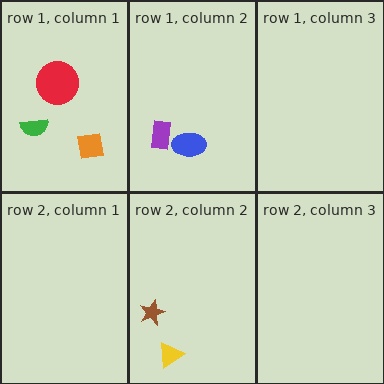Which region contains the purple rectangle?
The row 1, column 2 region.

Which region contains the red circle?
The row 1, column 1 region.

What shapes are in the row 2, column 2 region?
The brown star, the yellow triangle.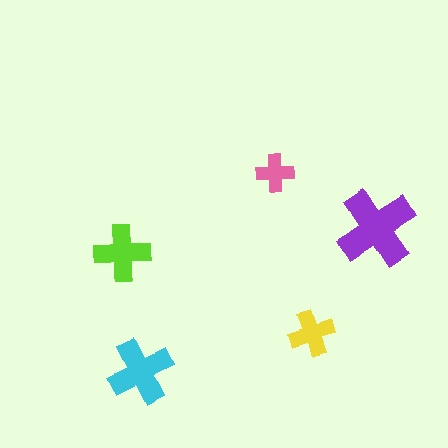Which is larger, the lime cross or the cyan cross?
The cyan one.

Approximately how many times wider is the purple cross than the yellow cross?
About 1.5 times wider.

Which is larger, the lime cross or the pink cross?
The lime one.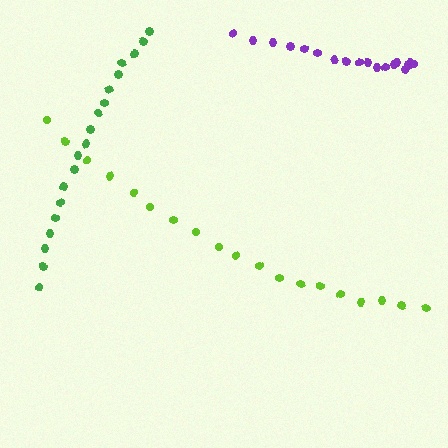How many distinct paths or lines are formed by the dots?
There are 3 distinct paths.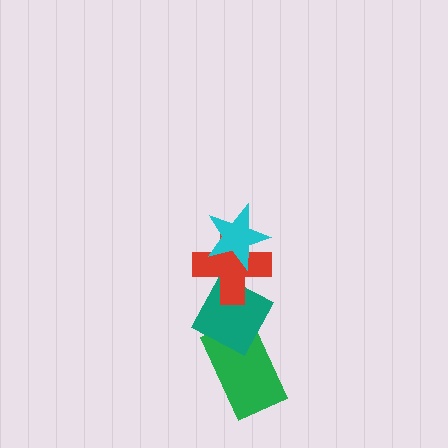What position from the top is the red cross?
The red cross is 2nd from the top.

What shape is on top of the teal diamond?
The red cross is on top of the teal diamond.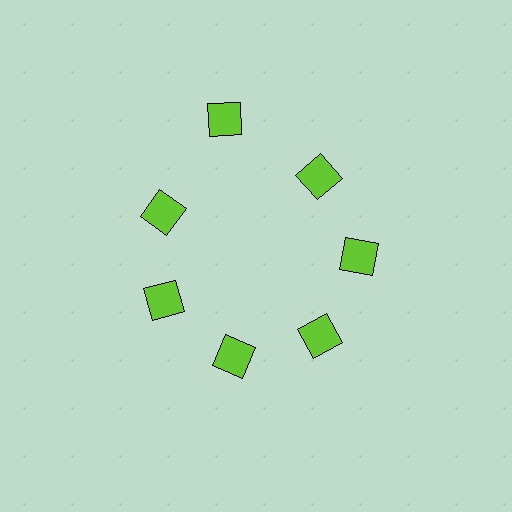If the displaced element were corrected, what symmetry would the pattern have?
It would have 7-fold rotational symmetry — the pattern would map onto itself every 51 degrees.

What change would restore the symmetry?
The symmetry would be restored by moving it inward, back onto the ring so that all 7 squares sit at equal angles and equal distance from the center.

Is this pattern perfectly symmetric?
No. The 7 lime squares are arranged in a ring, but one element near the 12 o'clock position is pushed outward from the center, breaking the 7-fold rotational symmetry.